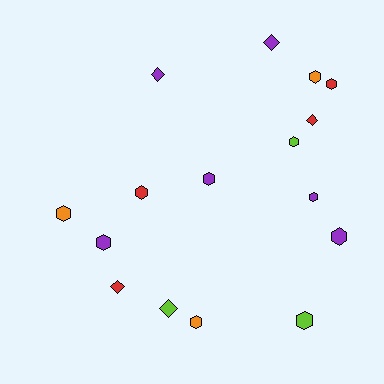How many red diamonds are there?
There are 2 red diamonds.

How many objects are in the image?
There are 16 objects.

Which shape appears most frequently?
Hexagon, with 11 objects.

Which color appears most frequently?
Purple, with 6 objects.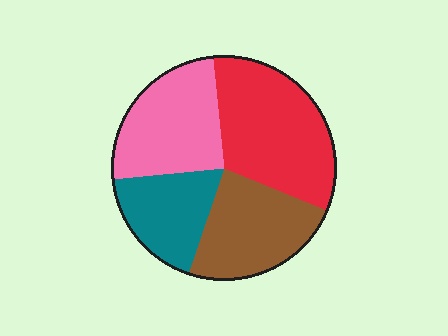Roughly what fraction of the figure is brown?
Brown takes up about one quarter (1/4) of the figure.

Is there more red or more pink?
Red.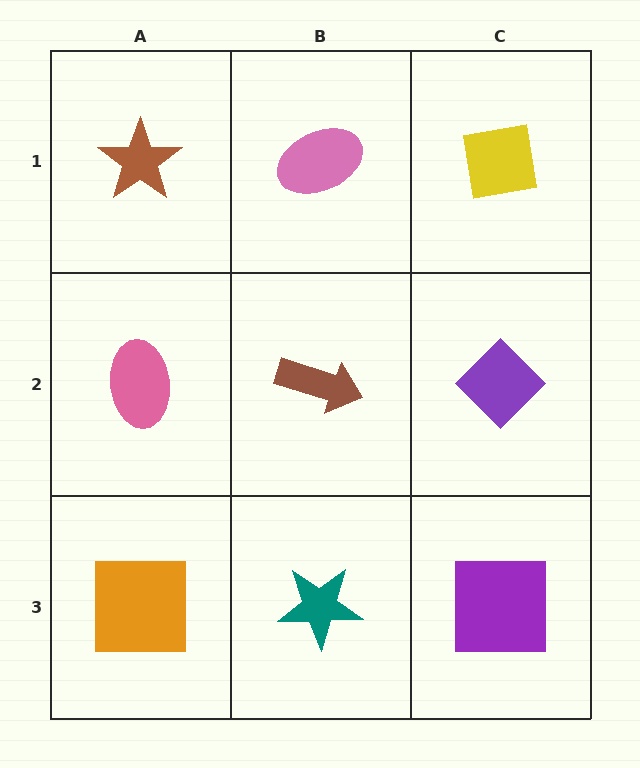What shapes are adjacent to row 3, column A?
A pink ellipse (row 2, column A), a teal star (row 3, column B).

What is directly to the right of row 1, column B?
A yellow square.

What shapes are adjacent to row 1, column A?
A pink ellipse (row 2, column A), a pink ellipse (row 1, column B).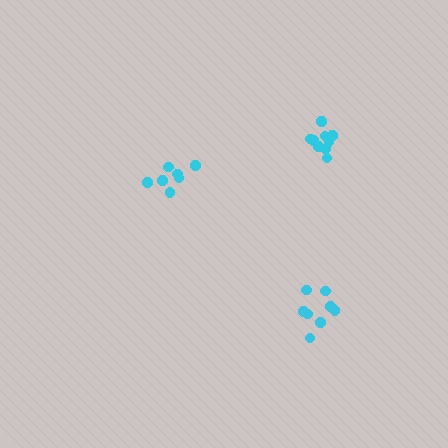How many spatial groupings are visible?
There are 3 spatial groupings.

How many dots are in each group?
Group 1: 9 dots, Group 2: 8 dots, Group 3: 8 dots (25 total).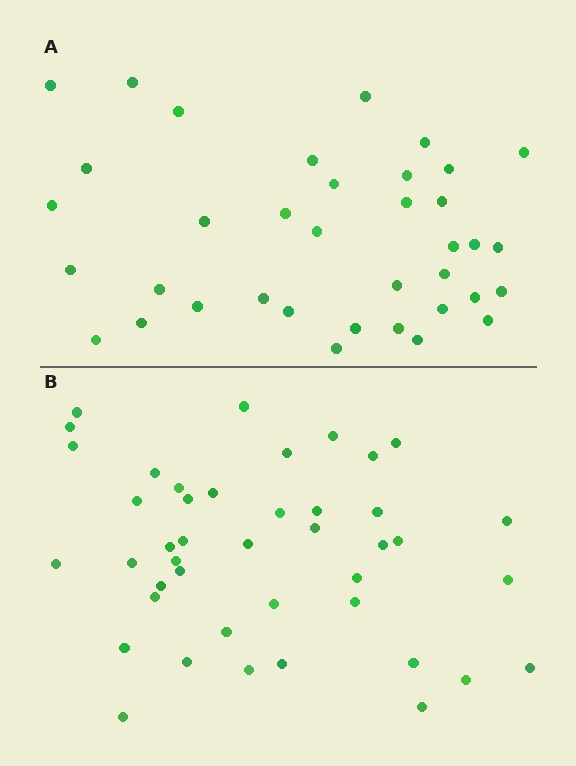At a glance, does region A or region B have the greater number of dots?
Region B (the bottom region) has more dots.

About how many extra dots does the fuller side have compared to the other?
Region B has about 6 more dots than region A.